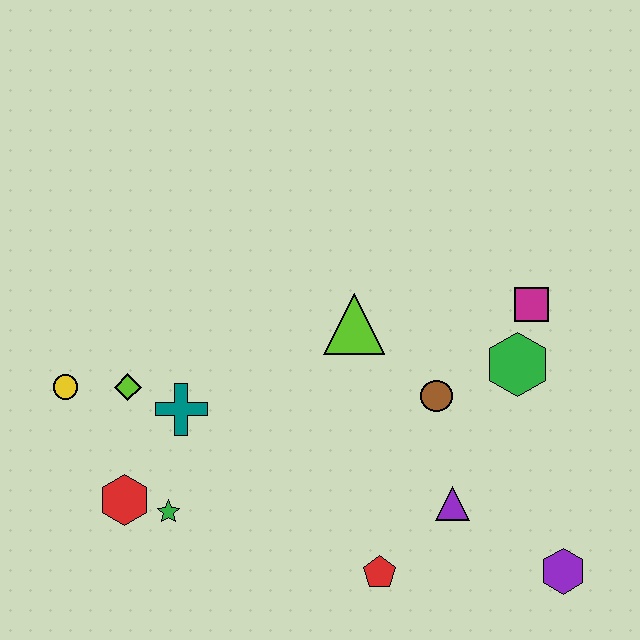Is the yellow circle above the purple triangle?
Yes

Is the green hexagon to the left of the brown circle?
No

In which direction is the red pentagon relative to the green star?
The red pentagon is to the right of the green star.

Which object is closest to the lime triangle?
The brown circle is closest to the lime triangle.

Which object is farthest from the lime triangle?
The purple hexagon is farthest from the lime triangle.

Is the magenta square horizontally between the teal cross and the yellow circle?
No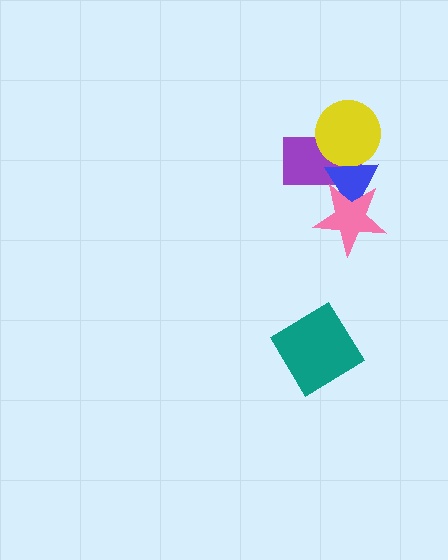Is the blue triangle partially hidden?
Yes, it is partially covered by another shape.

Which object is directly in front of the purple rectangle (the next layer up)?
The yellow circle is directly in front of the purple rectangle.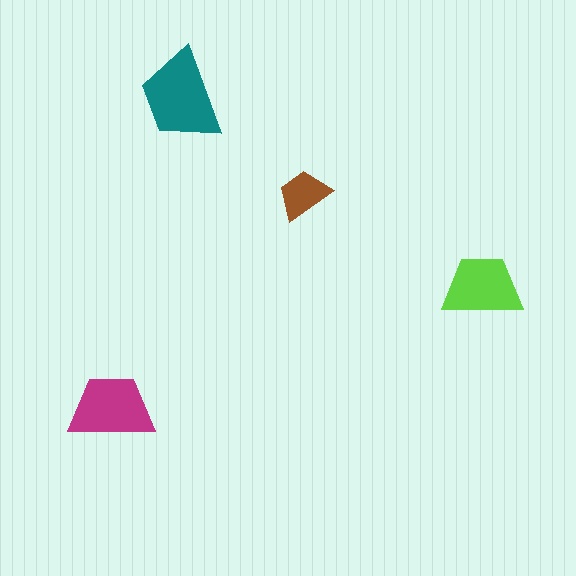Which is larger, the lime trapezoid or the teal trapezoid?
The teal one.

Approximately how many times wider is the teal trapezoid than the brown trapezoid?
About 1.5 times wider.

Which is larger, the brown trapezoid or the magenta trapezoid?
The magenta one.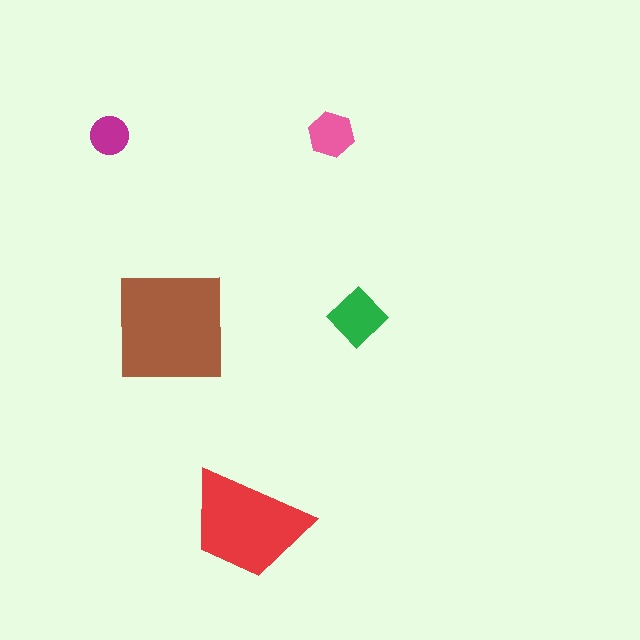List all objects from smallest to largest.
The magenta circle, the pink hexagon, the green diamond, the red trapezoid, the brown square.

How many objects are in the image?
There are 5 objects in the image.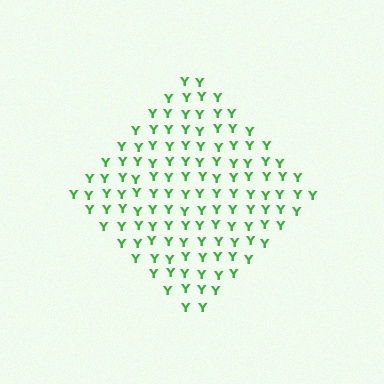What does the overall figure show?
The overall figure shows a diamond.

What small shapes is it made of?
It is made of small letter Y's.